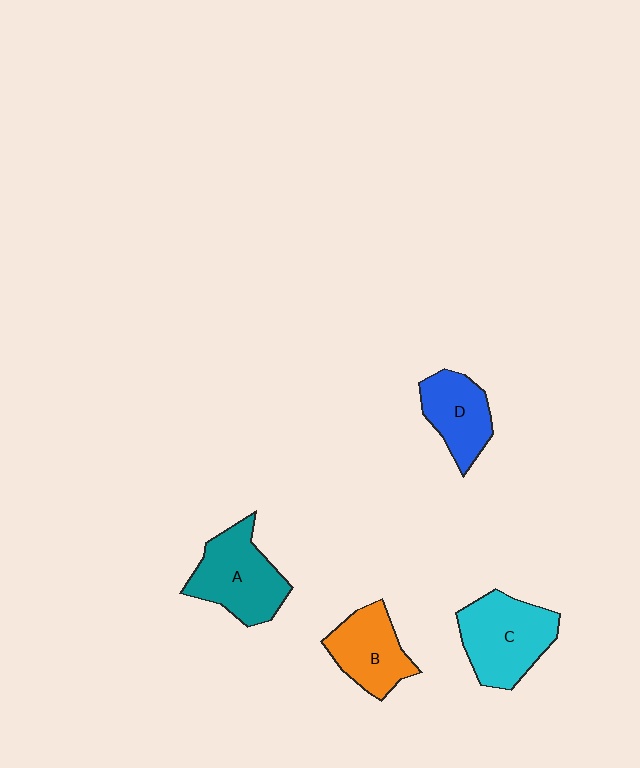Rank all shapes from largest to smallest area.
From largest to smallest: C (cyan), A (teal), B (orange), D (blue).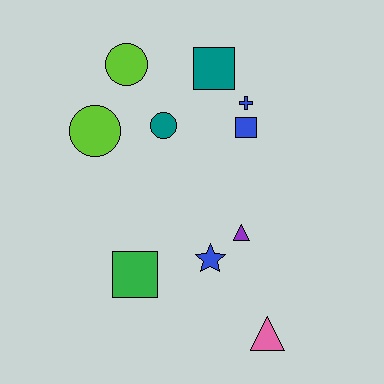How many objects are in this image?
There are 10 objects.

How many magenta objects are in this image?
There are no magenta objects.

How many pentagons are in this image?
There are no pentagons.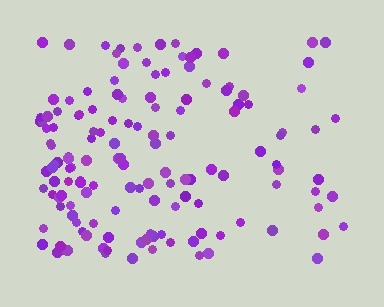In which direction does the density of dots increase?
From right to left, with the left side densest.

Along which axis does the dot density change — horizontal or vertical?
Horizontal.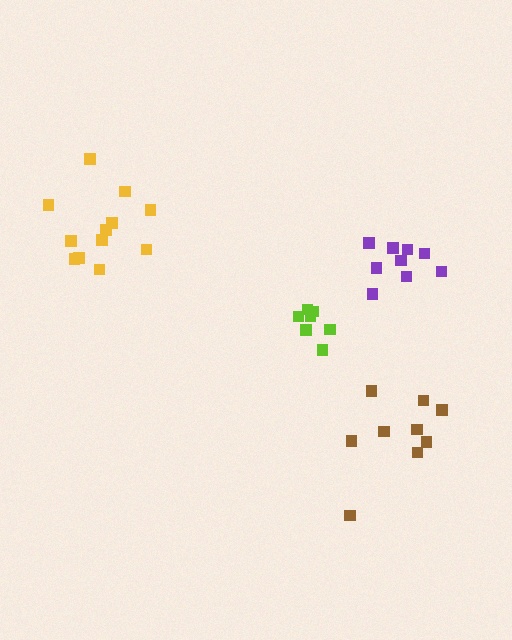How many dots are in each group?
Group 1: 7 dots, Group 2: 9 dots, Group 3: 12 dots, Group 4: 9 dots (37 total).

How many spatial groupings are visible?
There are 4 spatial groupings.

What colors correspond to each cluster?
The clusters are colored: lime, brown, yellow, purple.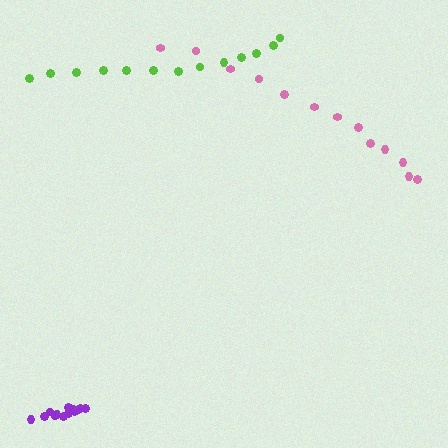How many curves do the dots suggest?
There are 3 distinct paths.